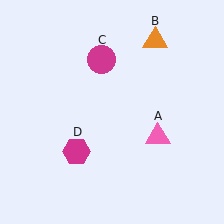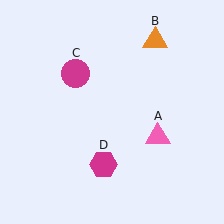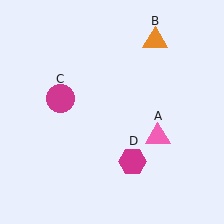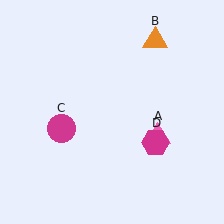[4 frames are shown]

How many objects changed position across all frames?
2 objects changed position: magenta circle (object C), magenta hexagon (object D).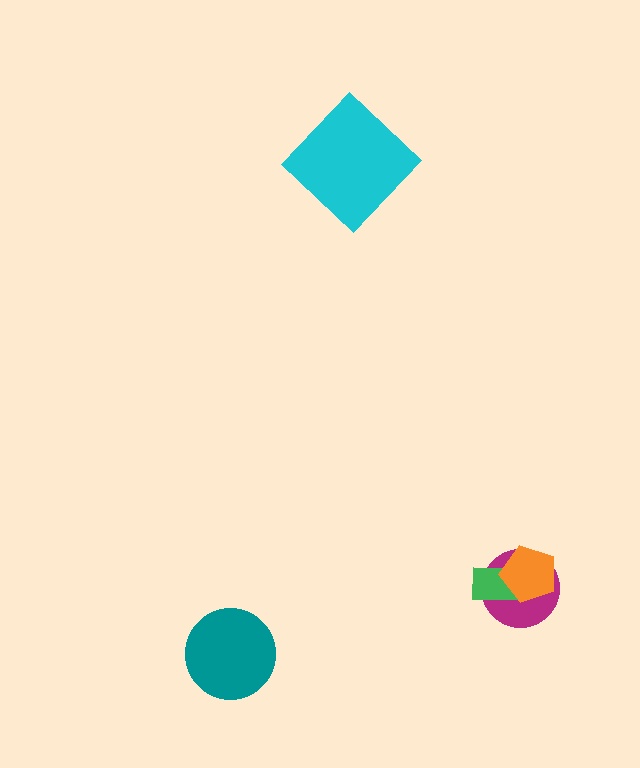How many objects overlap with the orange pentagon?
2 objects overlap with the orange pentagon.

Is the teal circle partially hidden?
No, no other shape covers it.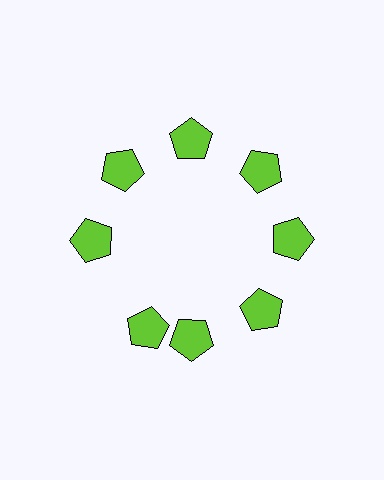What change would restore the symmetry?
The symmetry would be restored by rotating it back into even spacing with its neighbors so that all 8 pentagons sit at equal angles and equal distance from the center.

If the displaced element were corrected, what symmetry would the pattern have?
It would have 8-fold rotational symmetry — the pattern would map onto itself every 45 degrees.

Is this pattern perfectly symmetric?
No. The 8 lime pentagons are arranged in a ring, but one element near the 8 o'clock position is rotated out of alignment along the ring, breaking the 8-fold rotational symmetry.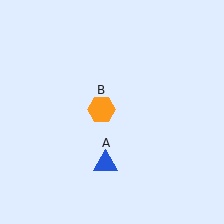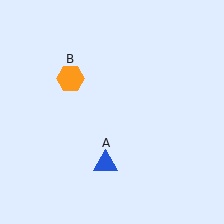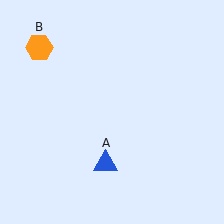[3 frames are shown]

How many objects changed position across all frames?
1 object changed position: orange hexagon (object B).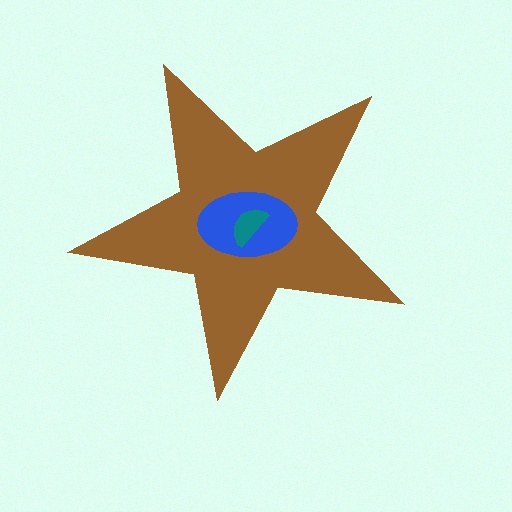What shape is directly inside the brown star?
The blue ellipse.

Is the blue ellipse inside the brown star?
Yes.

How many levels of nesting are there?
3.